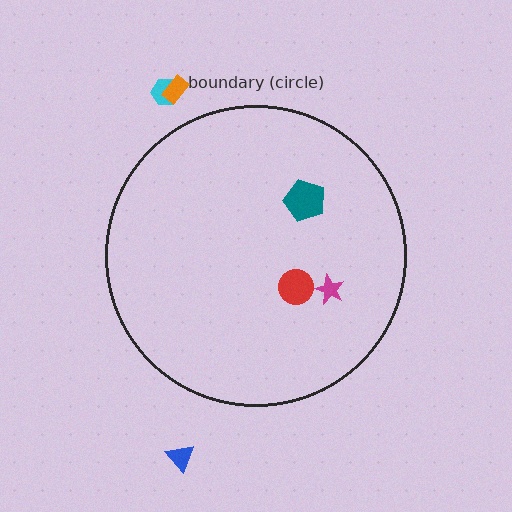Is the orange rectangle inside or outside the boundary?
Outside.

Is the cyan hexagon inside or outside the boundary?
Outside.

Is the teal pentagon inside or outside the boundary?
Inside.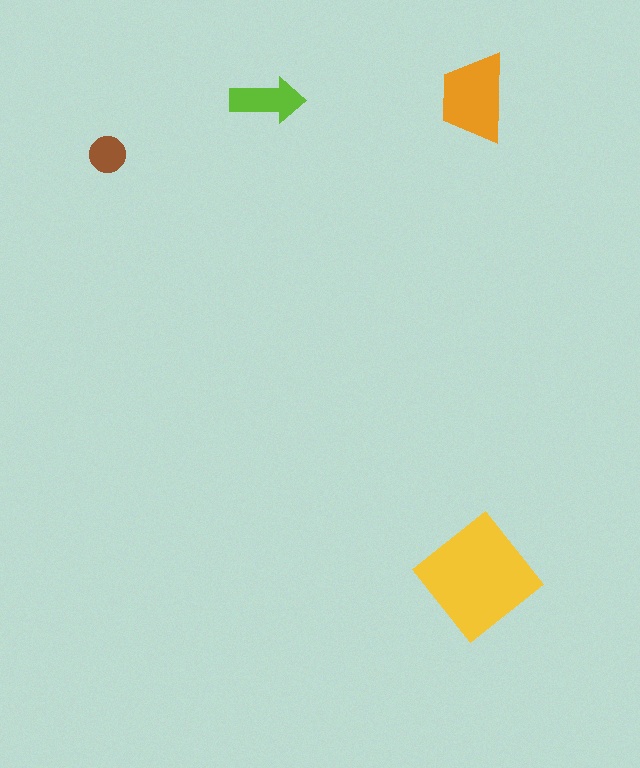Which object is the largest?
The yellow diamond.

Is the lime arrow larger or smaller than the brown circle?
Larger.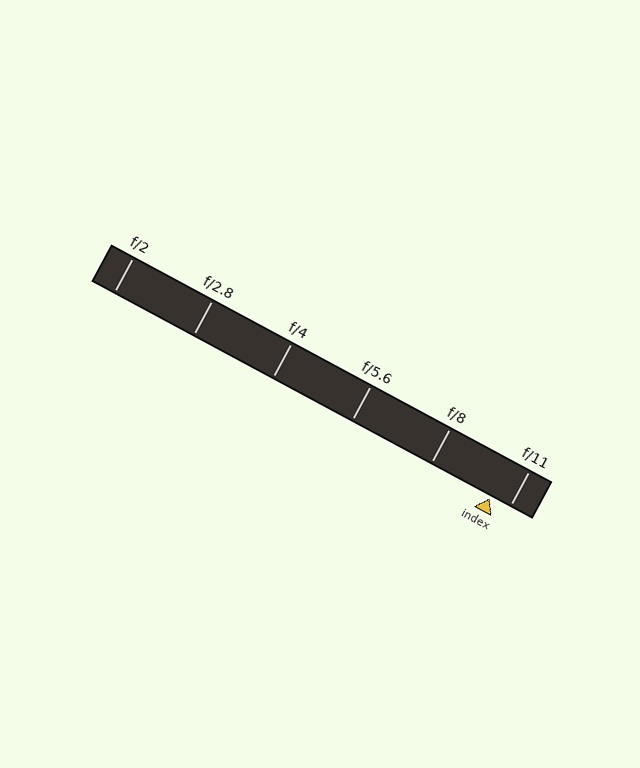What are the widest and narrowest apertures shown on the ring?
The widest aperture shown is f/2 and the narrowest is f/11.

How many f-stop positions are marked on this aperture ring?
There are 6 f-stop positions marked.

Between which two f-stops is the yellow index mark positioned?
The index mark is between f/8 and f/11.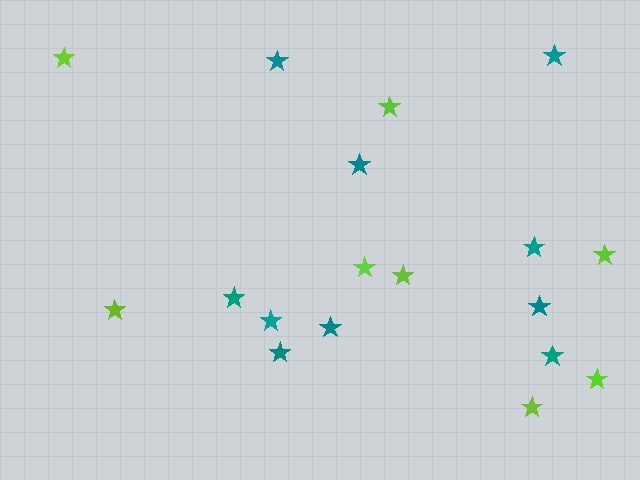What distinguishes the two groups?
There are 2 groups: one group of teal stars (10) and one group of lime stars (8).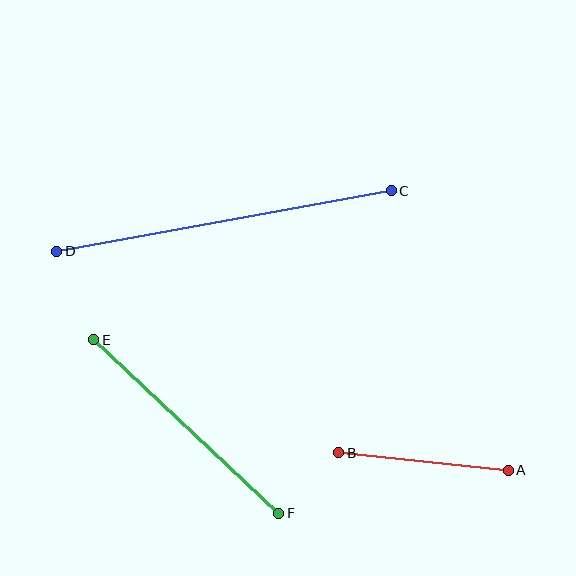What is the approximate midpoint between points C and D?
The midpoint is at approximately (224, 221) pixels.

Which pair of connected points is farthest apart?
Points C and D are farthest apart.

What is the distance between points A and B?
The distance is approximately 170 pixels.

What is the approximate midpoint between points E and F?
The midpoint is at approximately (186, 426) pixels.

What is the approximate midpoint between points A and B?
The midpoint is at approximately (424, 461) pixels.